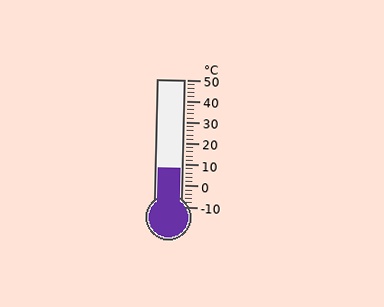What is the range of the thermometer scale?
The thermometer scale ranges from -10°C to 50°C.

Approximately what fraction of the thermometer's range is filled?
The thermometer is filled to approximately 30% of its range.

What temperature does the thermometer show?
The thermometer shows approximately 8°C.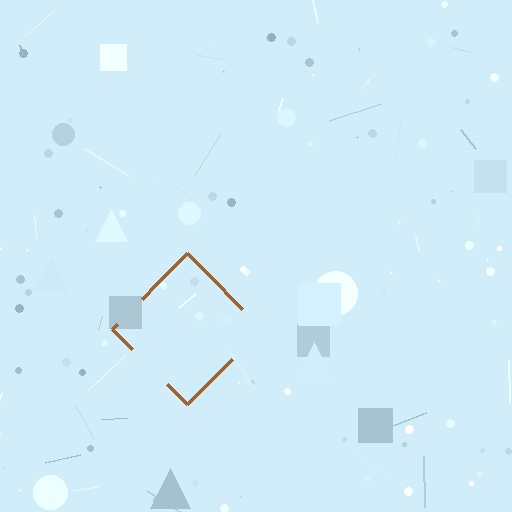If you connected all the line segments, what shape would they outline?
They would outline a diamond.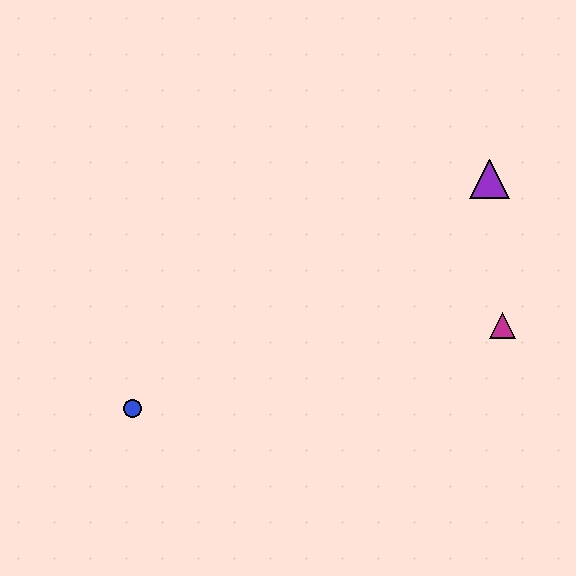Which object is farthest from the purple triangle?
The blue circle is farthest from the purple triangle.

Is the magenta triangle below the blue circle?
No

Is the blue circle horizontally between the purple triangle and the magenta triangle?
No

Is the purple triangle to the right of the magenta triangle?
No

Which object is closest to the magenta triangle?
The purple triangle is closest to the magenta triangle.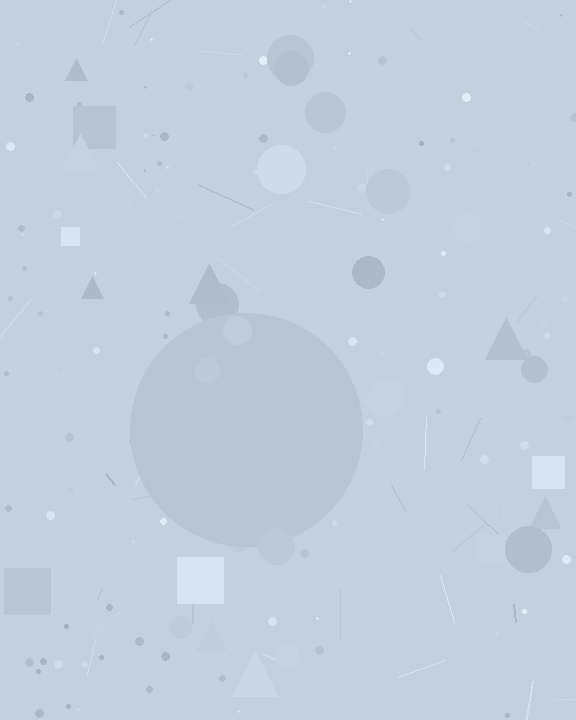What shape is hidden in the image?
A circle is hidden in the image.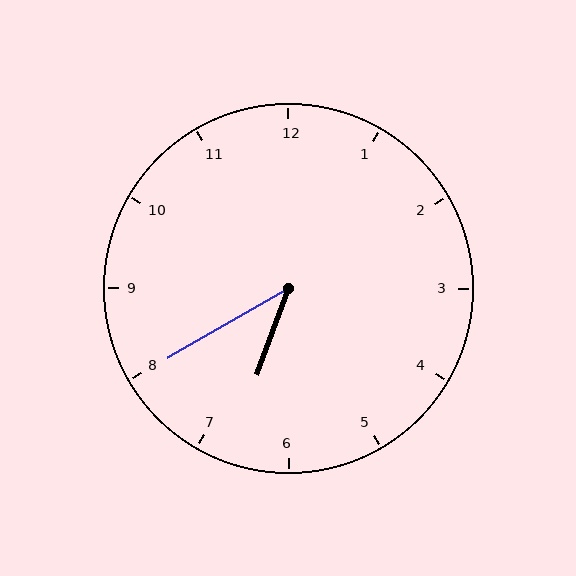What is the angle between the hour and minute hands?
Approximately 40 degrees.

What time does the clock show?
6:40.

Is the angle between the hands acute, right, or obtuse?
It is acute.